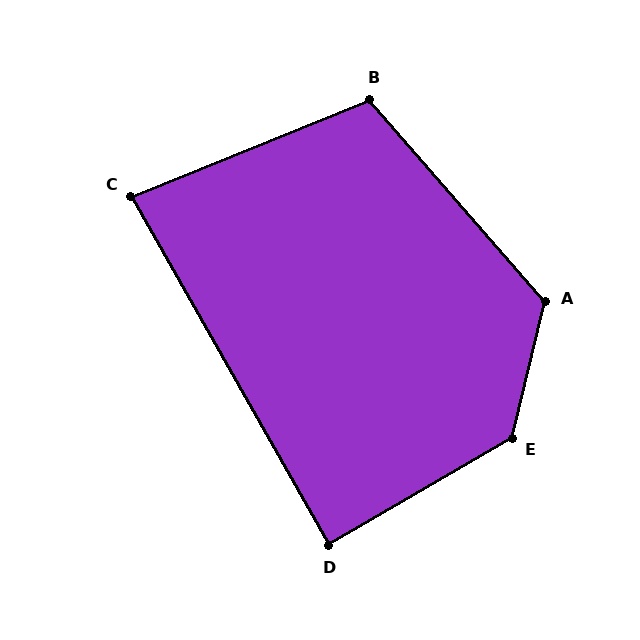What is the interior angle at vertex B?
Approximately 109 degrees (obtuse).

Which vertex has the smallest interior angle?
C, at approximately 83 degrees.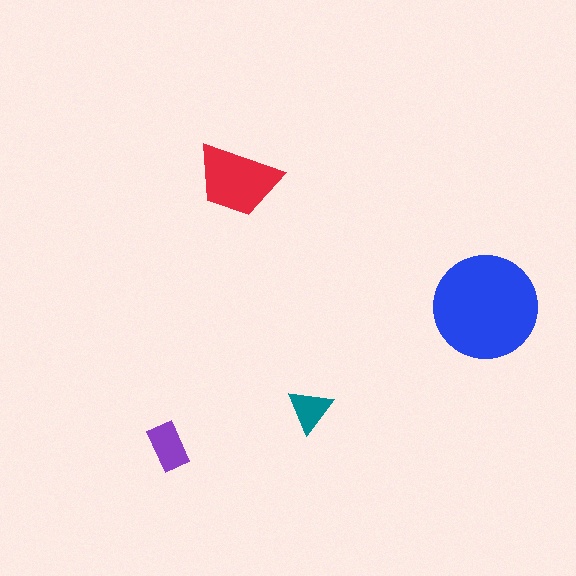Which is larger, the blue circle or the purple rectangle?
The blue circle.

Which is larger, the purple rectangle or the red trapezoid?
The red trapezoid.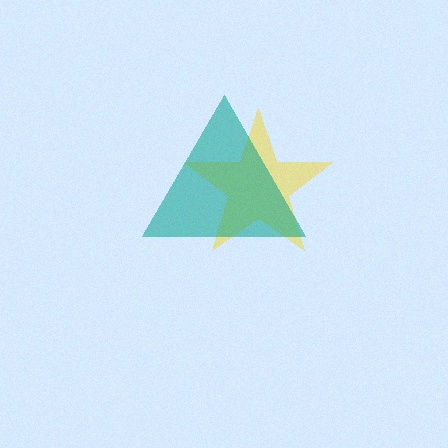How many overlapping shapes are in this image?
There are 2 overlapping shapes in the image.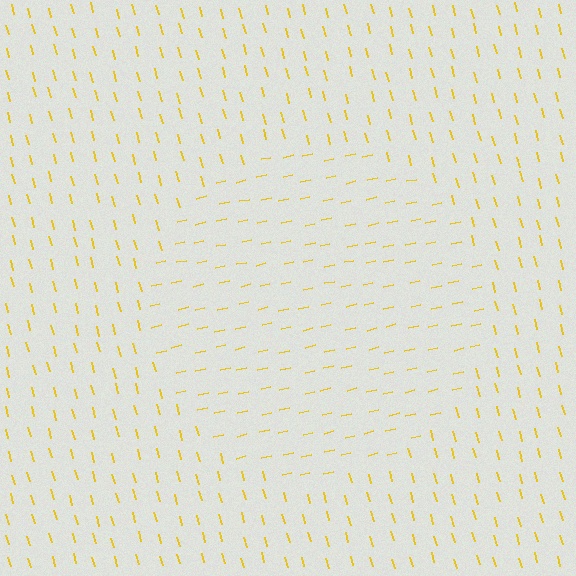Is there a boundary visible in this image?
Yes, there is a texture boundary formed by a change in line orientation.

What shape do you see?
I see a circle.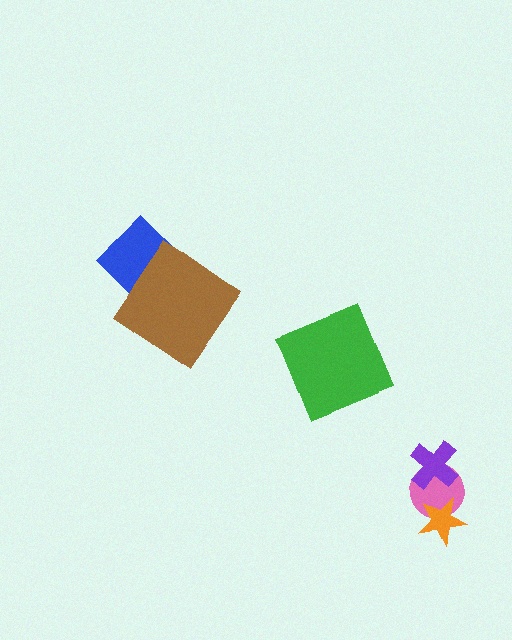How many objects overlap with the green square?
0 objects overlap with the green square.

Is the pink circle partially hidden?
Yes, it is partially covered by another shape.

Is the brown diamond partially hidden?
No, no other shape covers it.